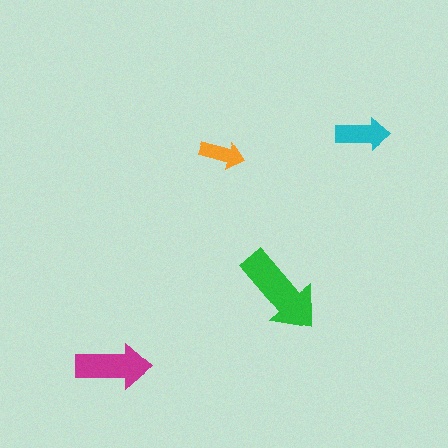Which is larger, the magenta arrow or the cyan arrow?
The magenta one.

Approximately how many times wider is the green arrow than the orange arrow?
About 2 times wider.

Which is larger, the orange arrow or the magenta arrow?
The magenta one.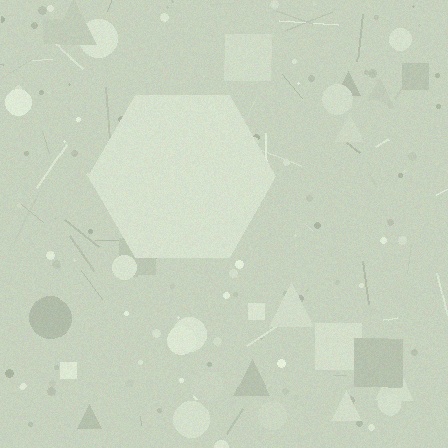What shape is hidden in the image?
A hexagon is hidden in the image.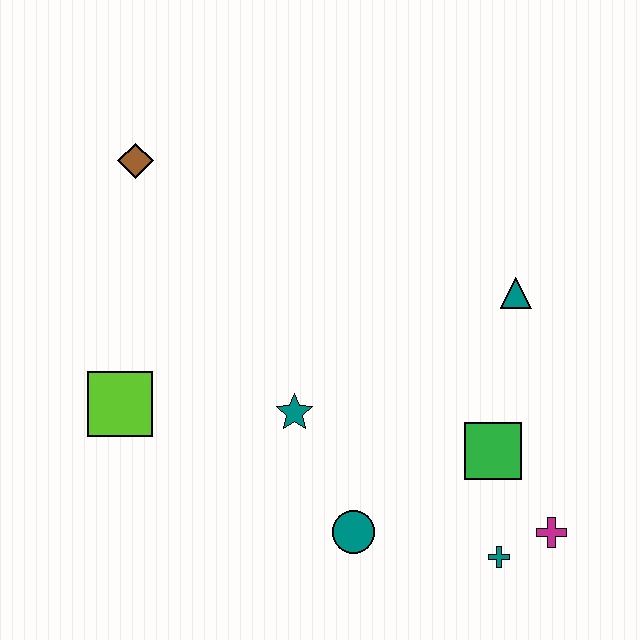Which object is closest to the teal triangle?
The green square is closest to the teal triangle.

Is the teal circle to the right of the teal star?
Yes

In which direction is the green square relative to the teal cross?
The green square is above the teal cross.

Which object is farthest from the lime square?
The magenta cross is farthest from the lime square.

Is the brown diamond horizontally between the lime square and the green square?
Yes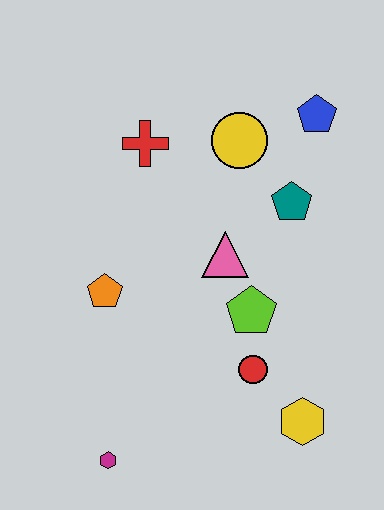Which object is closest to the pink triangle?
The lime pentagon is closest to the pink triangle.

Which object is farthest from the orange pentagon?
The blue pentagon is farthest from the orange pentagon.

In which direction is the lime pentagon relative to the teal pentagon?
The lime pentagon is below the teal pentagon.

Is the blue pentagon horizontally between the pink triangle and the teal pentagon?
No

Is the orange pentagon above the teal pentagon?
No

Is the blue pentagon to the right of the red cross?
Yes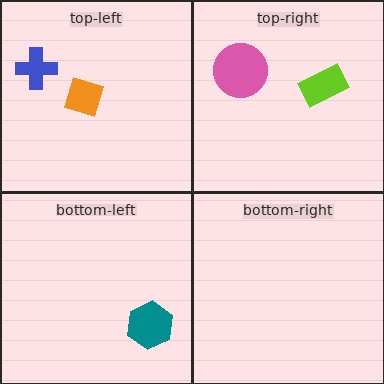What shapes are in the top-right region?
The pink circle, the lime rectangle.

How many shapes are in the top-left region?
2.